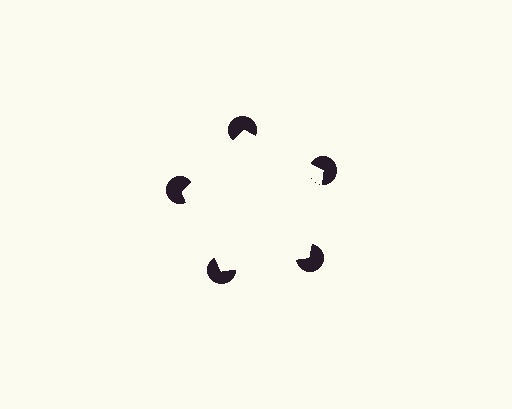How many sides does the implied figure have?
5 sides.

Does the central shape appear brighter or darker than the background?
It typically appears slightly brighter than the background, even though no actual brightness change is drawn.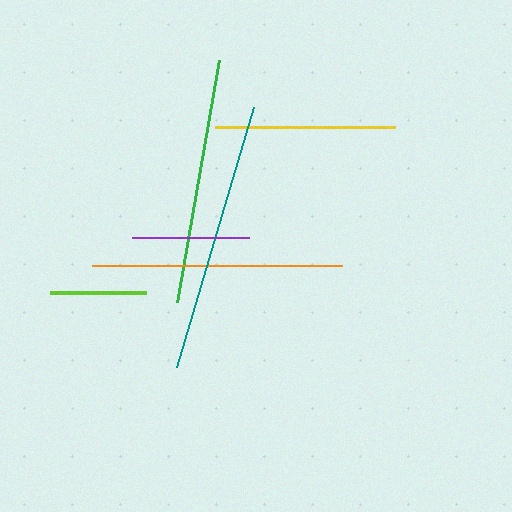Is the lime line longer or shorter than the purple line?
The purple line is longer than the lime line.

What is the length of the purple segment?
The purple segment is approximately 117 pixels long.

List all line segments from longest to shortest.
From longest to shortest: teal, orange, green, yellow, purple, lime.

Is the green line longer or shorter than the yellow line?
The green line is longer than the yellow line.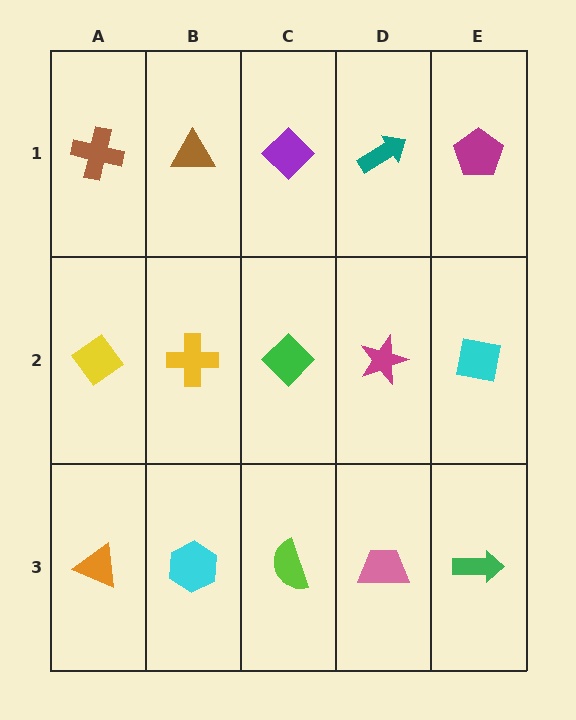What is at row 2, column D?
A magenta star.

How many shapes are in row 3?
5 shapes.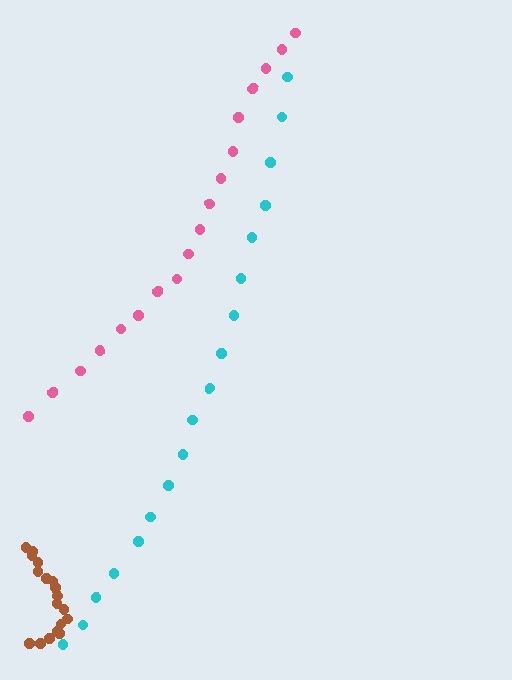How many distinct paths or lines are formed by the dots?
There are 3 distinct paths.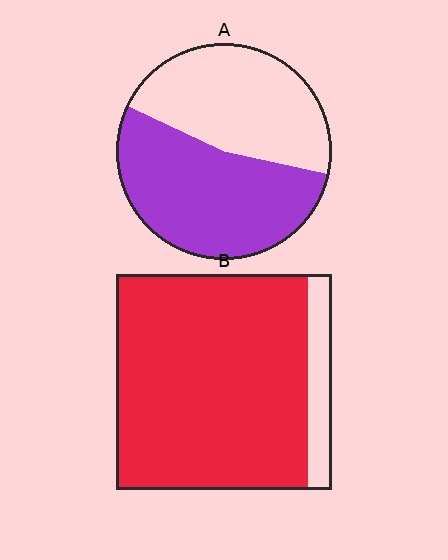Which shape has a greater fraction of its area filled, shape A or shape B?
Shape B.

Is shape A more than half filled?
Roughly half.